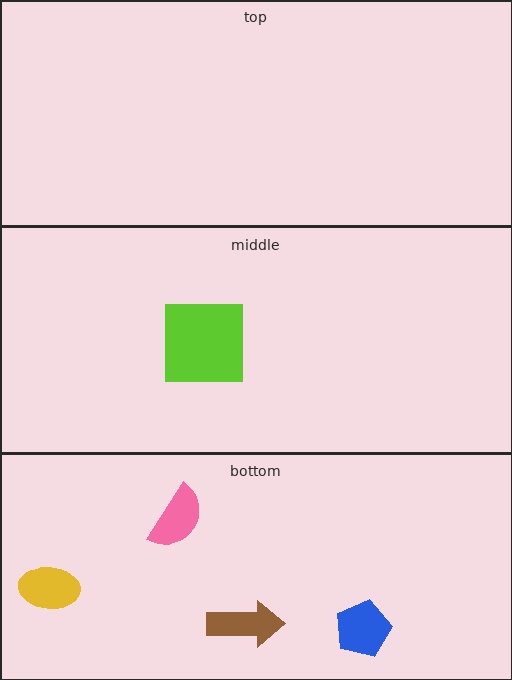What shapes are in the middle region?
The lime square.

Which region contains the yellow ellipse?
The bottom region.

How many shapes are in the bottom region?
4.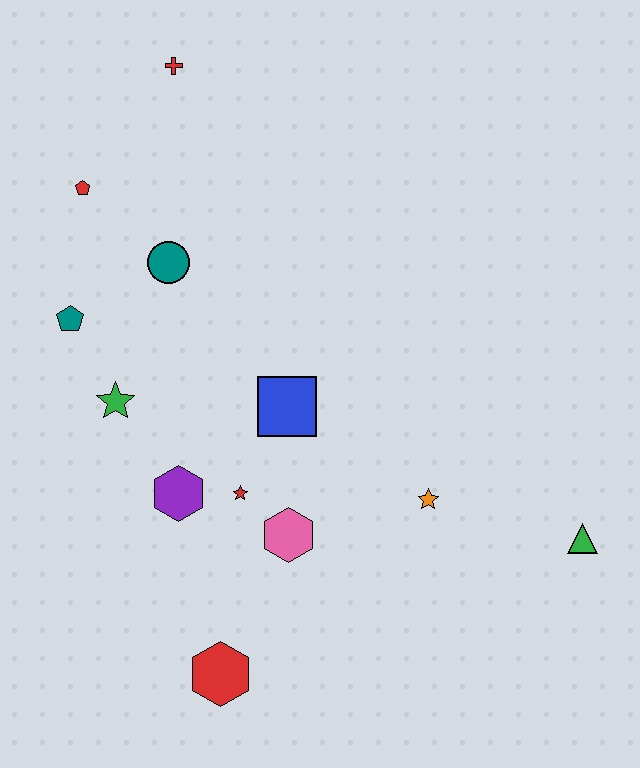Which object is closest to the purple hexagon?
The red star is closest to the purple hexagon.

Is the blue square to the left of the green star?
No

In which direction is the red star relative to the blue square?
The red star is below the blue square.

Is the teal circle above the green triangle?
Yes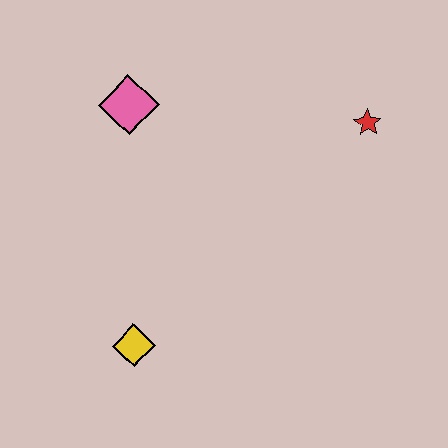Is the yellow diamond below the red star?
Yes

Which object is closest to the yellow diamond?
The pink diamond is closest to the yellow diamond.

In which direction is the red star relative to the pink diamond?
The red star is to the right of the pink diamond.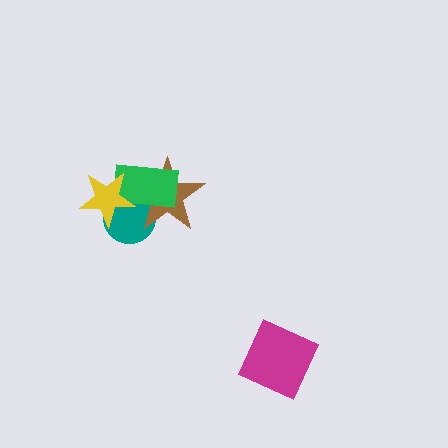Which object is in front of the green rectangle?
The yellow star is in front of the green rectangle.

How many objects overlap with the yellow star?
3 objects overlap with the yellow star.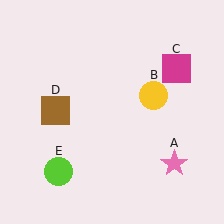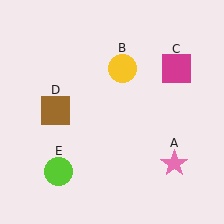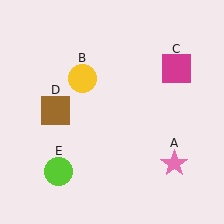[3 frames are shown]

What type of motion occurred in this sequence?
The yellow circle (object B) rotated counterclockwise around the center of the scene.